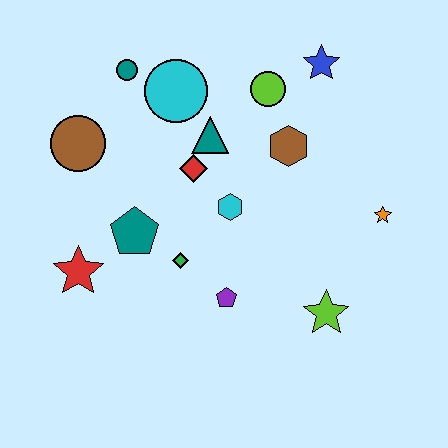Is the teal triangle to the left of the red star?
No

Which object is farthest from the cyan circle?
The lime star is farthest from the cyan circle.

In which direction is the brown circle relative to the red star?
The brown circle is above the red star.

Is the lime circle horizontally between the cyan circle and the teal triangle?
No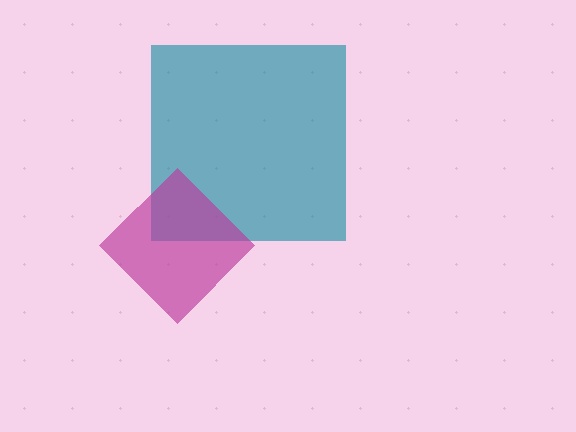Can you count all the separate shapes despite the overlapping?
Yes, there are 2 separate shapes.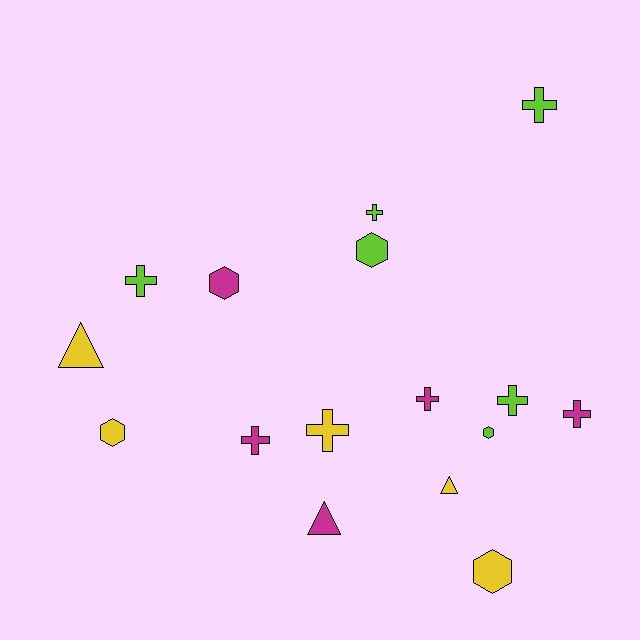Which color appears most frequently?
Lime, with 6 objects.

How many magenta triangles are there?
There is 1 magenta triangle.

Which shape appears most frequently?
Cross, with 8 objects.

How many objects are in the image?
There are 16 objects.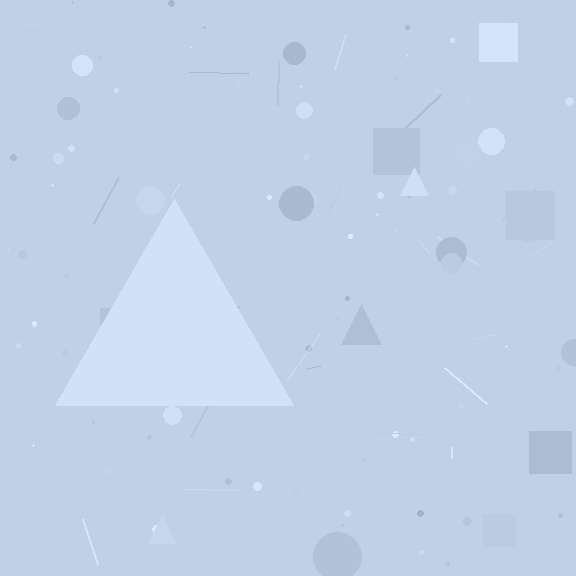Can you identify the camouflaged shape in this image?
The camouflaged shape is a triangle.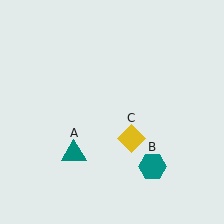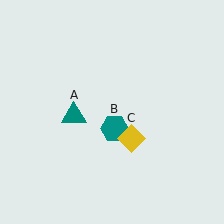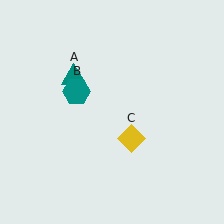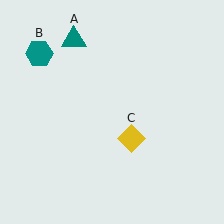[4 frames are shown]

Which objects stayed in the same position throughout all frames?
Yellow diamond (object C) remained stationary.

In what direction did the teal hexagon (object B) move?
The teal hexagon (object B) moved up and to the left.